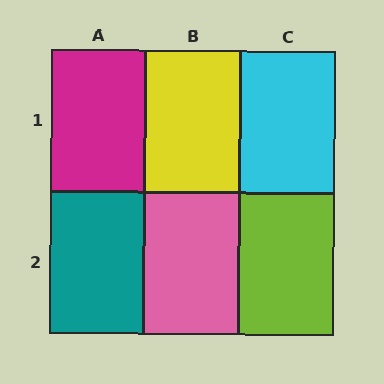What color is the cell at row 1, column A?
Magenta.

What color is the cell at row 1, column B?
Yellow.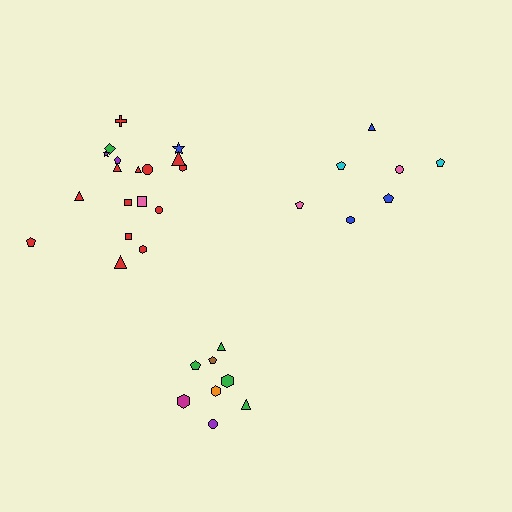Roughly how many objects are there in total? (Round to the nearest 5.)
Roughly 35 objects in total.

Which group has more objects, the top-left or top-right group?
The top-left group.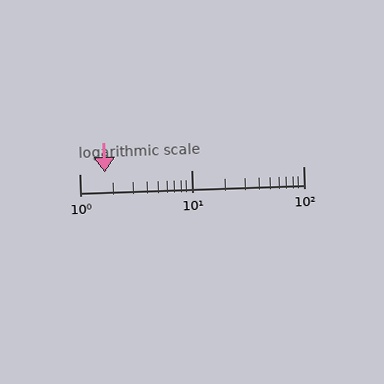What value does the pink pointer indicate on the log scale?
The pointer indicates approximately 1.7.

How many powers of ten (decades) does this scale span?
The scale spans 2 decades, from 1 to 100.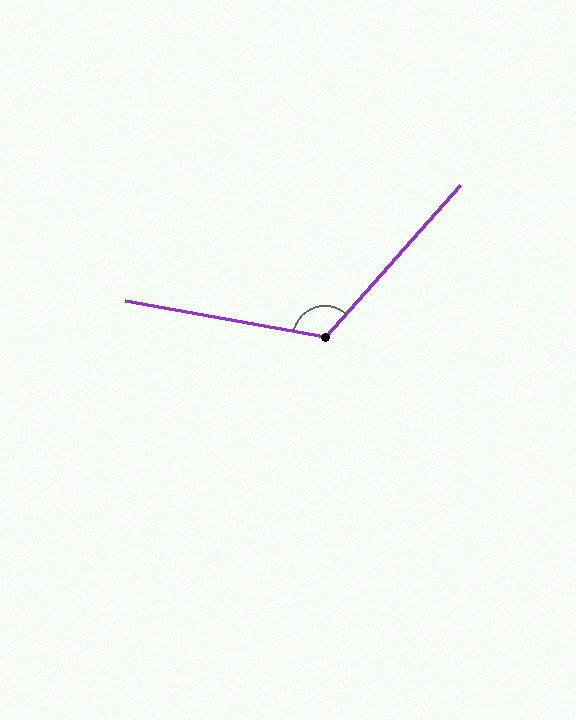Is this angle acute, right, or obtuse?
It is obtuse.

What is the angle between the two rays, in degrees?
Approximately 121 degrees.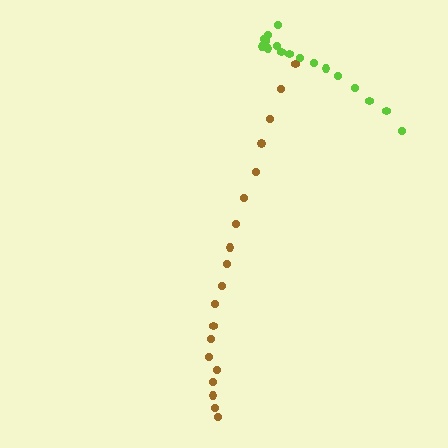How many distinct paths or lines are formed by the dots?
There are 2 distinct paths.